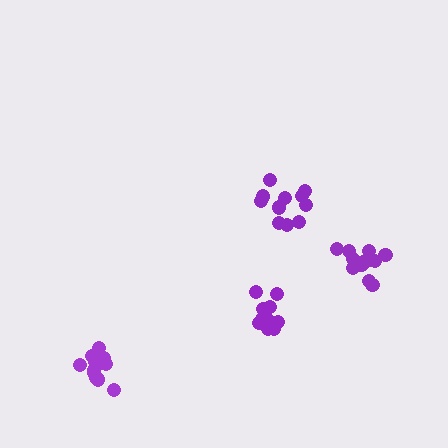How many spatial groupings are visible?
There are 4 spatial groupings.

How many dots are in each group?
Group 1: 11 dots, Group 2: 11 dots, Group 3: 14 dots, Group 4: 12 dots (48 total).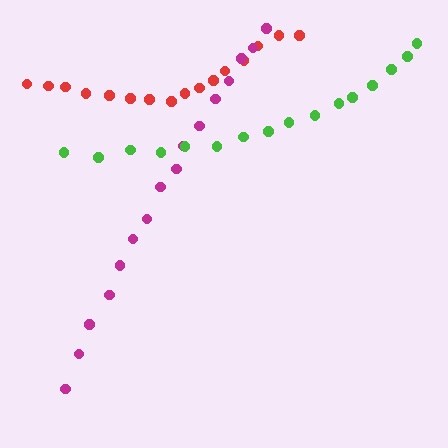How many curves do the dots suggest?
There are 3 distinct paths.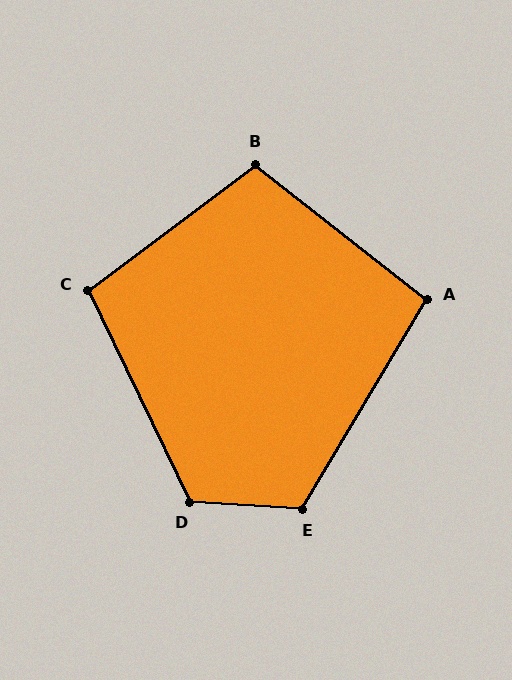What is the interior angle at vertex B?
Approximately 105 degrees (obtuse).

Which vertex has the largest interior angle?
D, at approximately 119 degrees.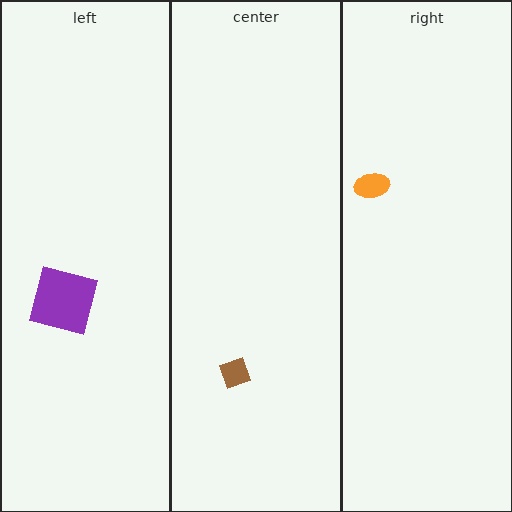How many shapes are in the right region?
1.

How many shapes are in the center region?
1.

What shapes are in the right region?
The orange ellipse.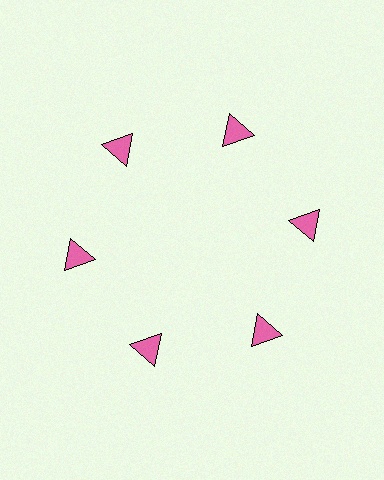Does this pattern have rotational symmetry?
Yes, this pattern has 6-fold rotational symmetry. It looks the same after rotating 60 degrees around the center.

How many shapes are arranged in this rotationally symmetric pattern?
There are 6 shapes, arranged in 6 groups of 1.